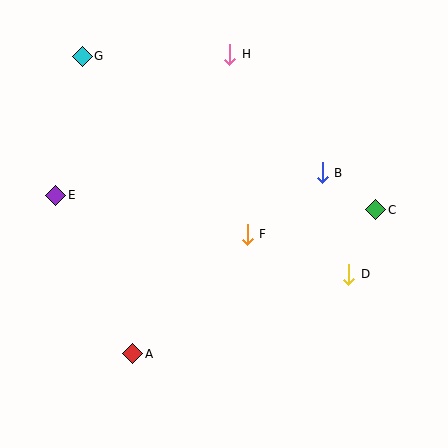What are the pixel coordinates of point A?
Point A is at (133, 354).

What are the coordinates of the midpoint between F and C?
The midpoint between F and C is at (312, 222).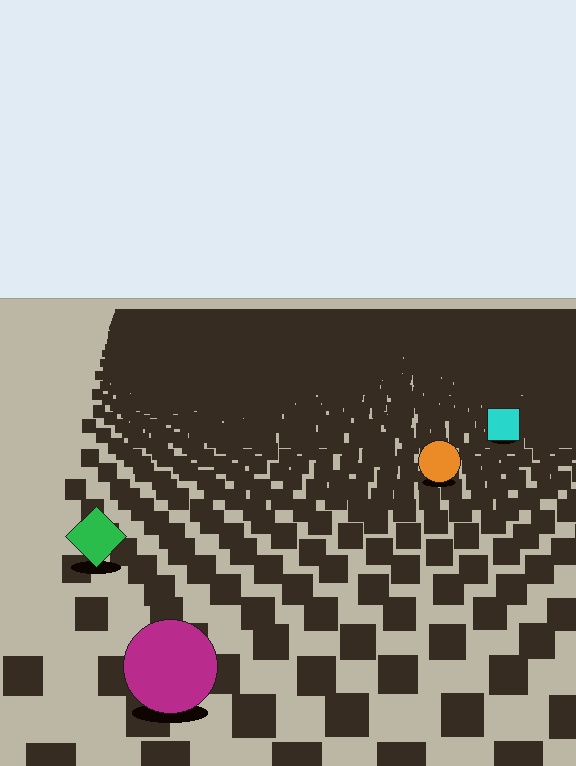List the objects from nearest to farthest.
From nearest to farthest: the magenta circle, the green diamond, the orange circle, the cyan square.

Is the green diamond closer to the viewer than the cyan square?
Yes. The green diamond is closer — you can tell from the texture gradient: the ground texture is coarser near it.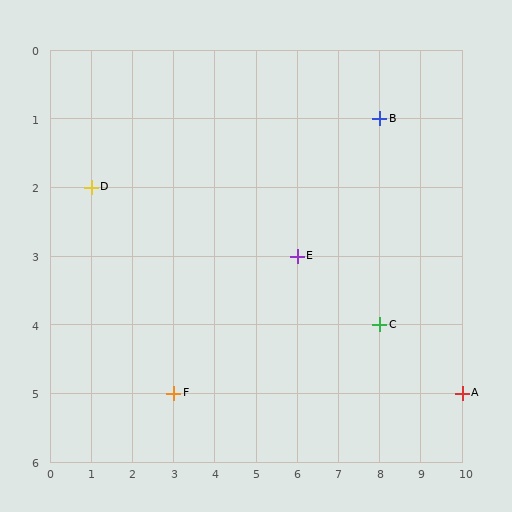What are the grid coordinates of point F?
Point F is at grid coordinates (3, 5).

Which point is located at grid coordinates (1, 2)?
Point D is at (1, 2).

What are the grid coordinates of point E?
Point E is at grid coordinates (6, 3).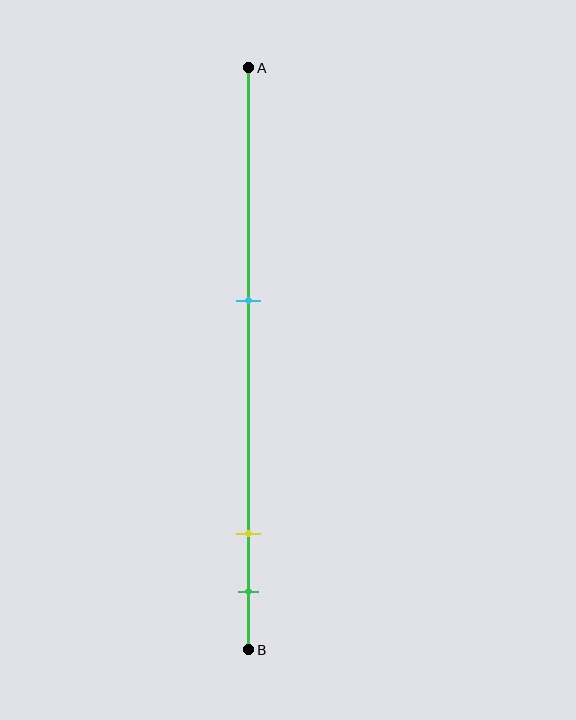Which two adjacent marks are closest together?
The yellow and green marks are the closest adjacent pair.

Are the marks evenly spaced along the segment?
No, the marks are not evenly spaced.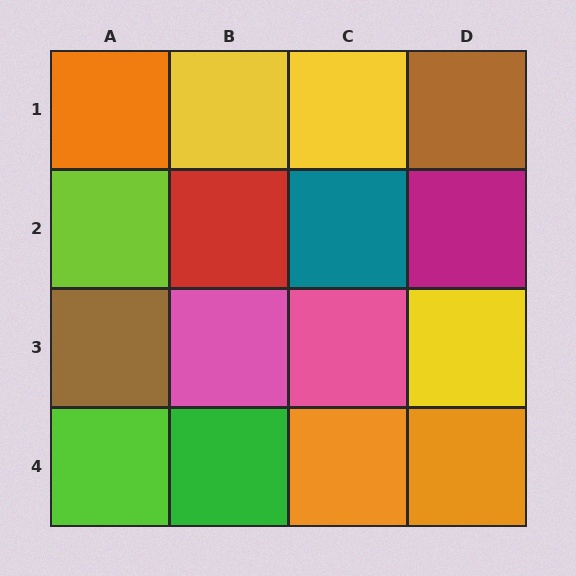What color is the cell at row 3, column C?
Pink.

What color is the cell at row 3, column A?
Brown.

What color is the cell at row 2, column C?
Teal.